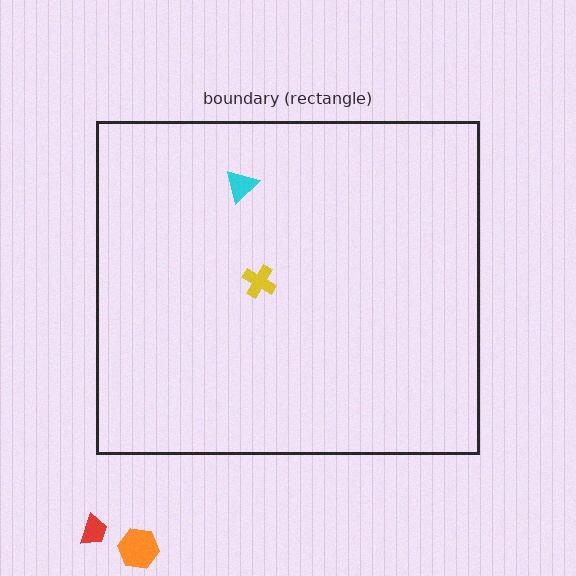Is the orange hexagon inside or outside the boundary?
Outside.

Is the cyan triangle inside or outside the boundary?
Inside.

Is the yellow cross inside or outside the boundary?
Inside.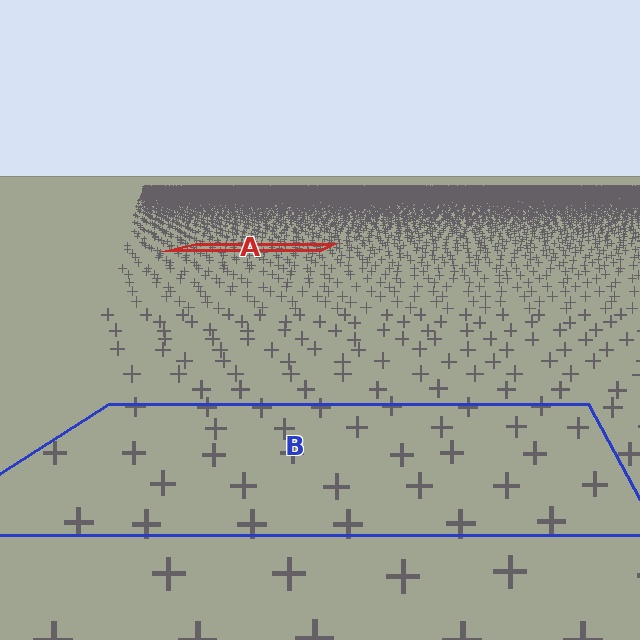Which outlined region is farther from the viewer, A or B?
Region A is farther from the viewer — the texture elements inside it appear smaller and more densely packed.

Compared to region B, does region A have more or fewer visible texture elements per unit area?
Region A has more texture elements per unit area — they are packed more densely because it is farther away.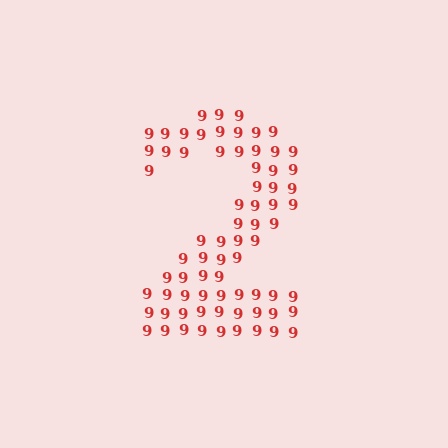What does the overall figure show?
The overall figure shows the digit 2.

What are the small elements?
The small elements are digit 9's.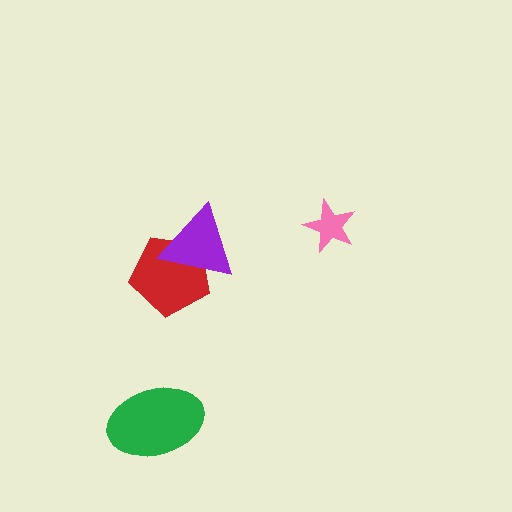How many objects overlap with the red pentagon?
1 object overlaps with the red pentagon.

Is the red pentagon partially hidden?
Yes, it is partially covered by another shape.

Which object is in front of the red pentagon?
The purple triangle is in front of the red pentagon.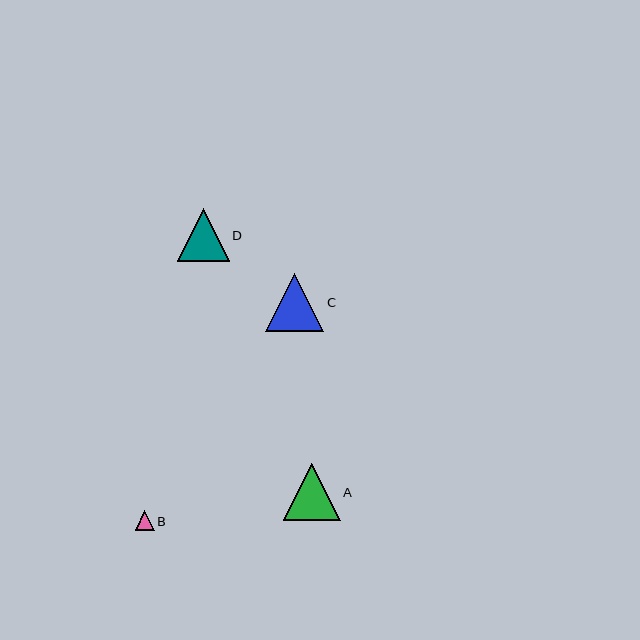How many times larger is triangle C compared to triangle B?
Triangle C is approximately 3.0 times the size of triangle B.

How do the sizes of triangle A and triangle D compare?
Triangle A and triangle D are approximately the same size.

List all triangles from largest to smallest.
From largest to smallest: C, A, D, B.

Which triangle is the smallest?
Triangle B is the smallest with a size of approximately 19 pixels.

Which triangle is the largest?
Triangle C is the largest with a size of approximately 58 pixels.